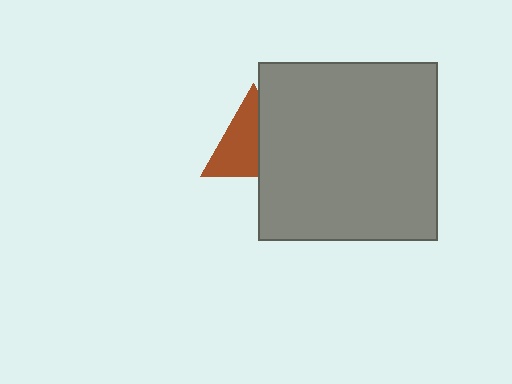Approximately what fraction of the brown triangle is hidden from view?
Roughly 43% of the brown triangle is hidden behind the gray square.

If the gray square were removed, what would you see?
You would see the complete brown triangle.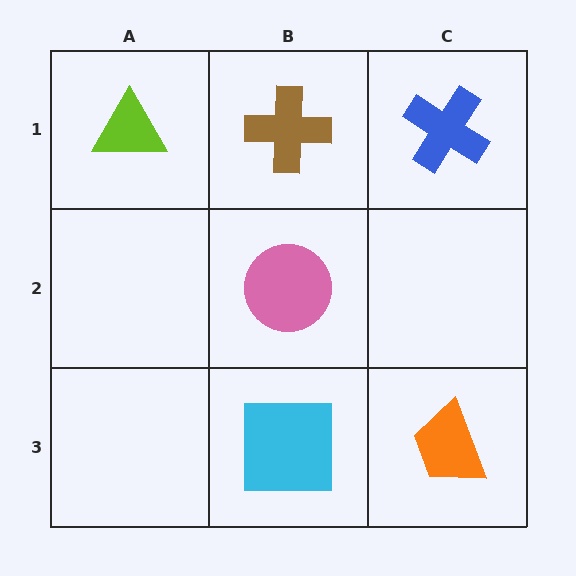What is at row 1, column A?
A lime triangle.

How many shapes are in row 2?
1 shape.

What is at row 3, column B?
A cyan square.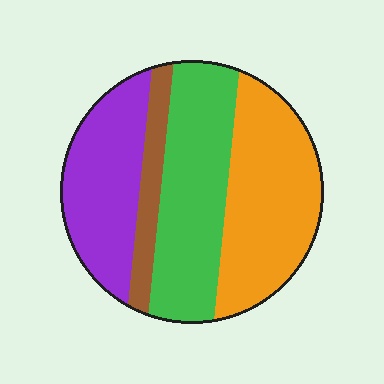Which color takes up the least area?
Brown, at roughly 10%.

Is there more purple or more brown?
Purple.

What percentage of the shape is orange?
Orange takes up about one third (1/3) of the shape.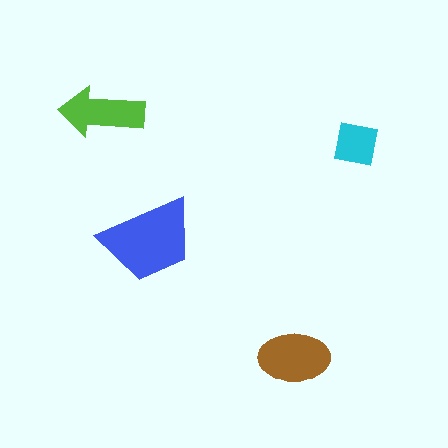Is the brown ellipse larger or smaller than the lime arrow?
Larger.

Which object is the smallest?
The cyan square.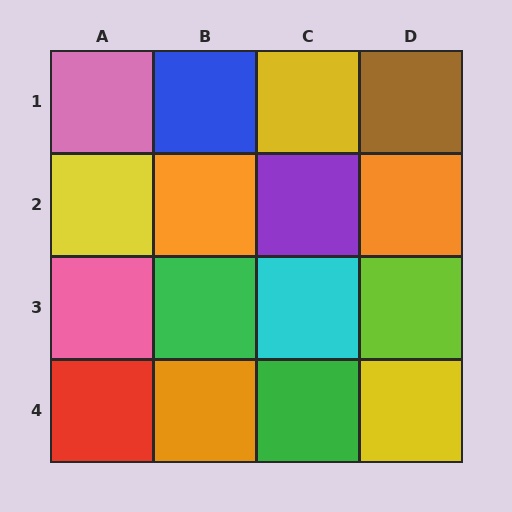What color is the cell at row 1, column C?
Yellow.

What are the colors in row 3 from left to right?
Pink, green, cyan, lime.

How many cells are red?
1 cell is red.